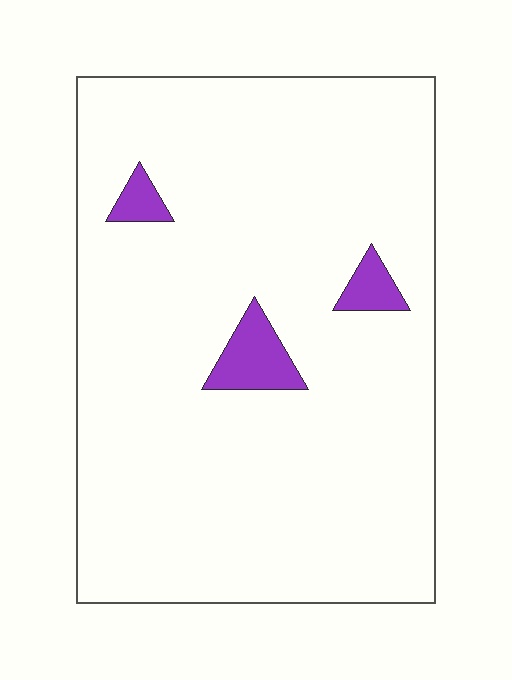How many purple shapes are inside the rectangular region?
3.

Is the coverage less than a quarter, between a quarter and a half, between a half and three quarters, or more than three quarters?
Less than a quarter.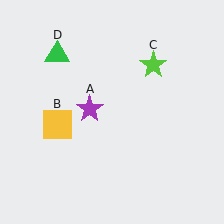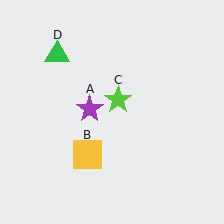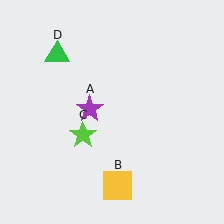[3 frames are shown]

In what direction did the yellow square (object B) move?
The yellow square (object B) moved down and to the right.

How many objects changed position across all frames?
2 objects changed position: yellow square (object B), lime star (object C).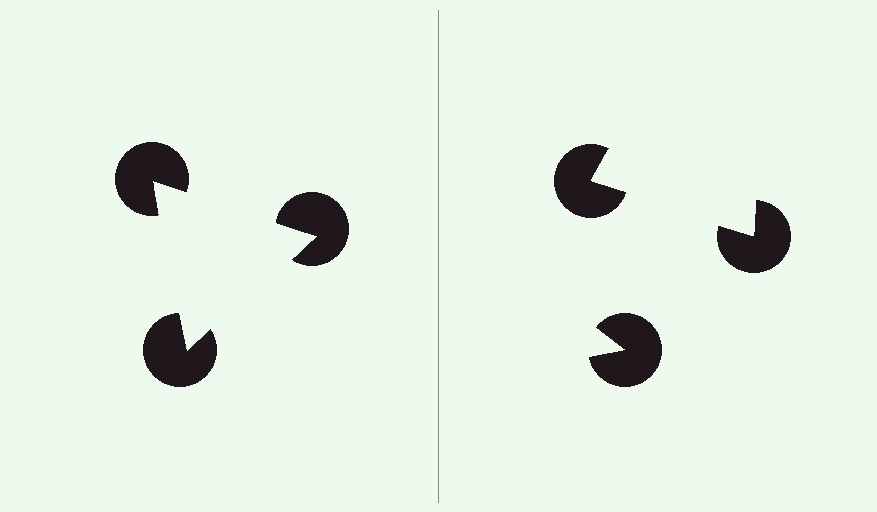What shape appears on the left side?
An illusory triangle.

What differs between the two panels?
The pac-man discs are positioned identically on both sides; only the wedge orientations differ. On the left they align to a triangle; on the right they are misaligned.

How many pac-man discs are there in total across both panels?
6 — 3 on each side.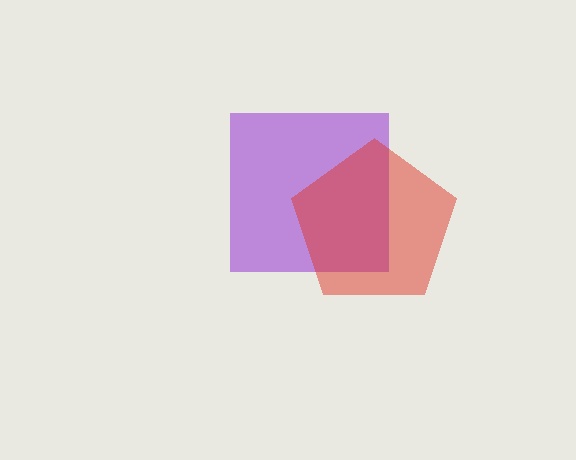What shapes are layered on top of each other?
The layered shapes are: a purple square, a red pentagon.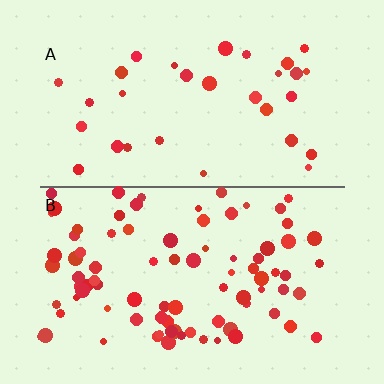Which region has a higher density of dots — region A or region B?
B (the bottom).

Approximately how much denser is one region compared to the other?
Approximately 2.8× — region B over region A.